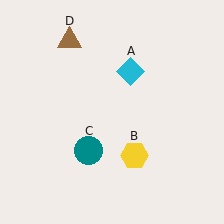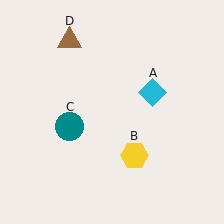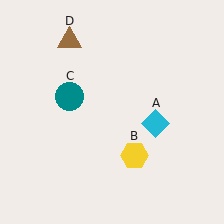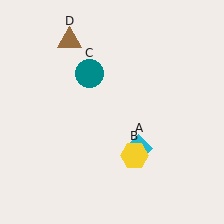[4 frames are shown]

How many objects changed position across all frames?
2 objects changed position: cyan diamond (object A), teal circle (object C).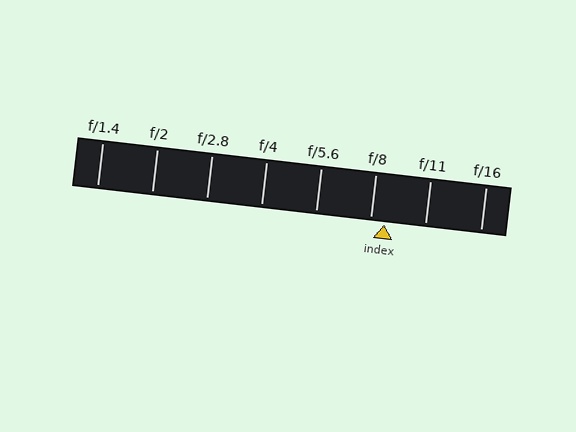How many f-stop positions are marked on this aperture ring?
There are 8 f-stop positions marked.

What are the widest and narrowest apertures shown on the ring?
The widest aperture shown is f/1.4 and the narrowest is f/16.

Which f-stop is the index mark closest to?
The index mark is closest to f/8.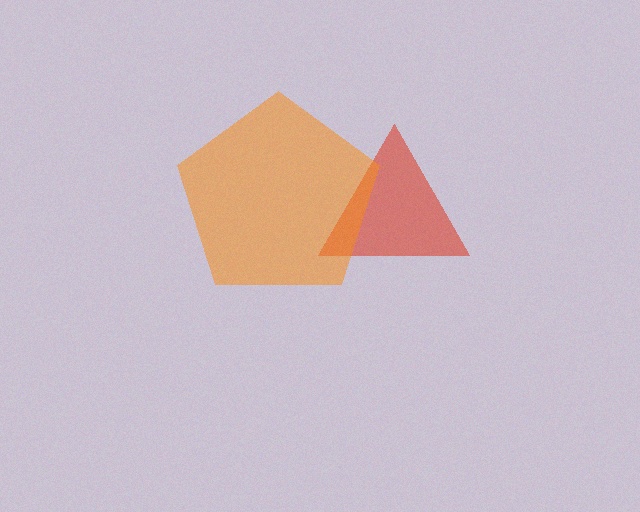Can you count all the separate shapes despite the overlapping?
Yes, there are 2 separate shapes.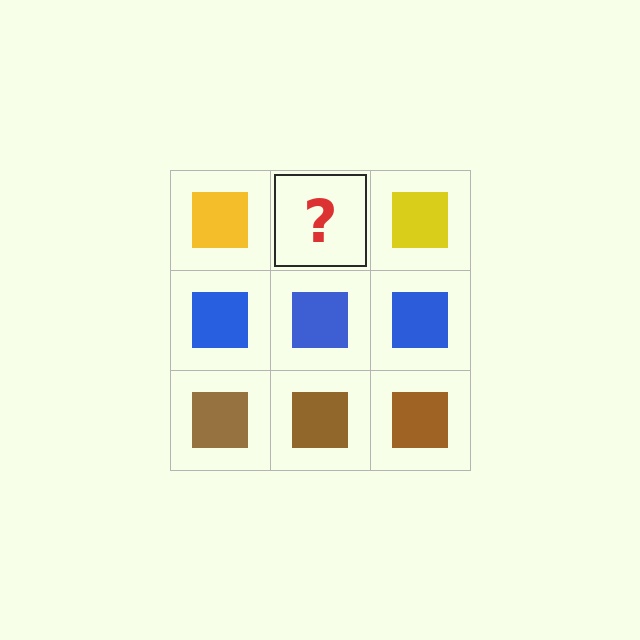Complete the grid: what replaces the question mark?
The question mark should be replaced with a yellow square.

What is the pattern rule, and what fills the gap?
The rule is that each row has a consistent color. The gap should be filled with a yellow square.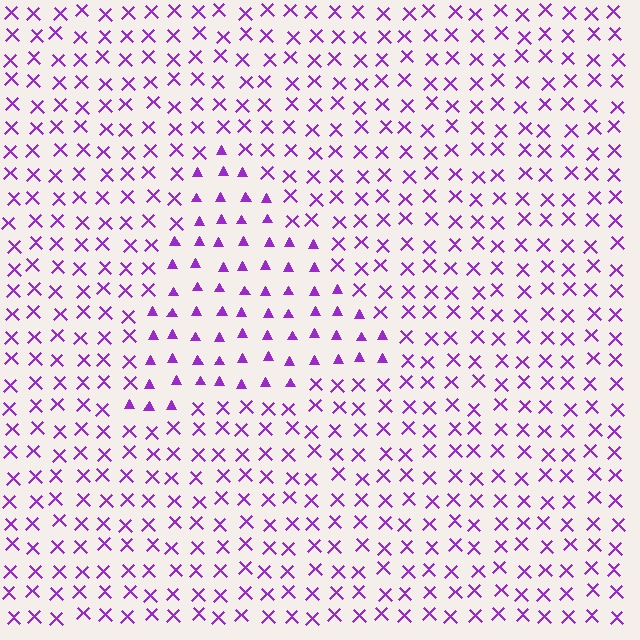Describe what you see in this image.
The image is filled with small purple elements arranged in a uniform grid. A triangle-shaped region contains triangles, while the surrounding area contains X marks. The boundary is defined purely by the change in element shape.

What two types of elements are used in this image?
The image uses triangles inside the triangle region and X marks outside it.